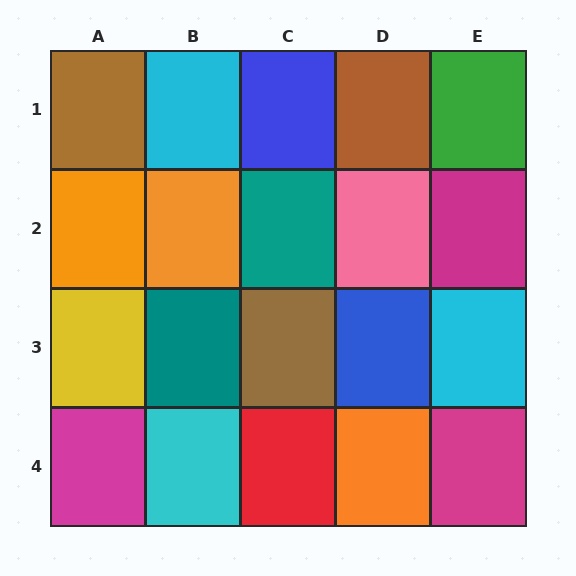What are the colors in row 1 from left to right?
Brown, cyan, blue, brown, green.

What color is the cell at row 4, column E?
Magenta.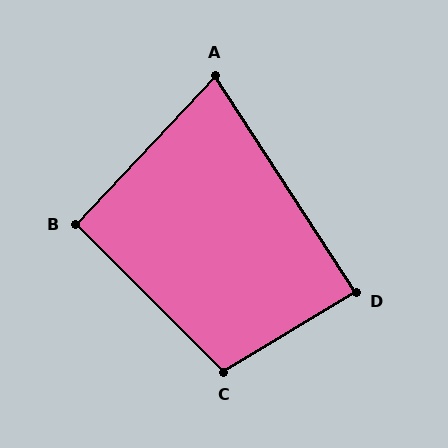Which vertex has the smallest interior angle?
A, at approximately 76 degrees.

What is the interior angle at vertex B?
Approximately 92 degrees (approximately right).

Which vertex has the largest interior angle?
C, at approximately 104 degrees.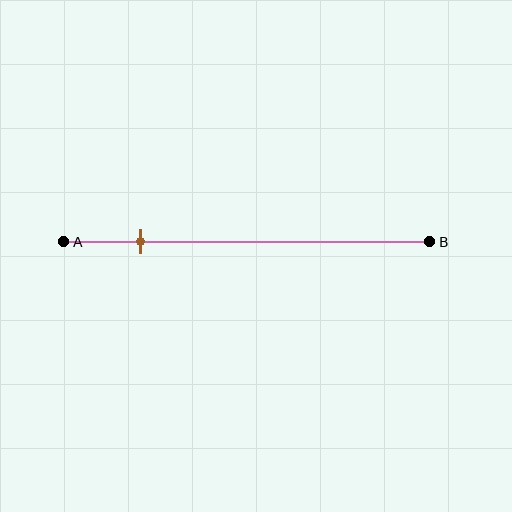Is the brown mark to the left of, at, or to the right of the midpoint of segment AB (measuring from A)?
The brown mark is to the left of the midpoint of segment AB.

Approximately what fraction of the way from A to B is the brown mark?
The brown mark is approximately 20% of the way from A to B.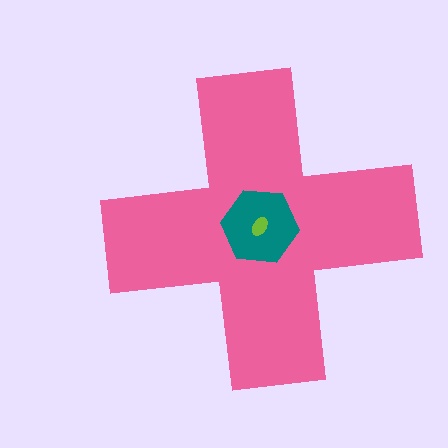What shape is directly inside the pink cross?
The teal hexagon.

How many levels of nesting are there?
3.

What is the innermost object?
The lime ellipse.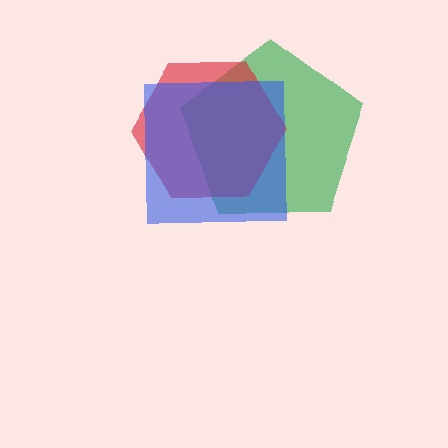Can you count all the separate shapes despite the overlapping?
Yes, there are 3 separate shapes.